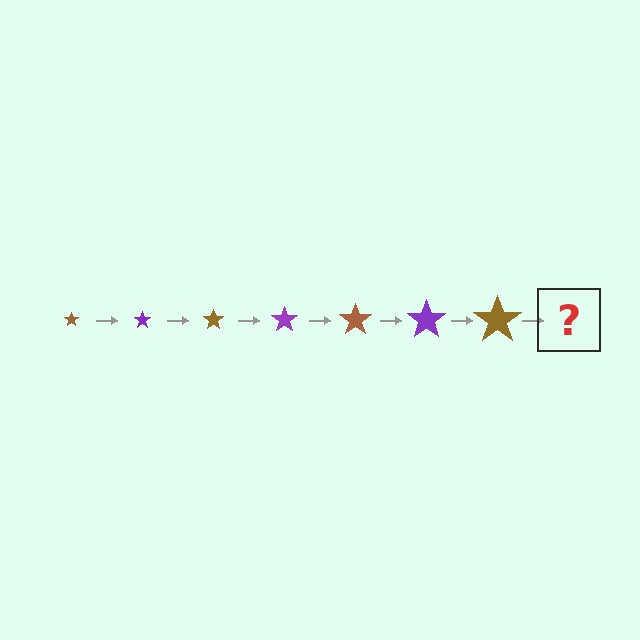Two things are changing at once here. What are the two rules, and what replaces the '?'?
The two rules are that the star grows larger each step and the color cycles through brown and purple. The '?' should be a purple star, larger than the previous one.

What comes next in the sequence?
The next element should be a purple star, larger than the previous one.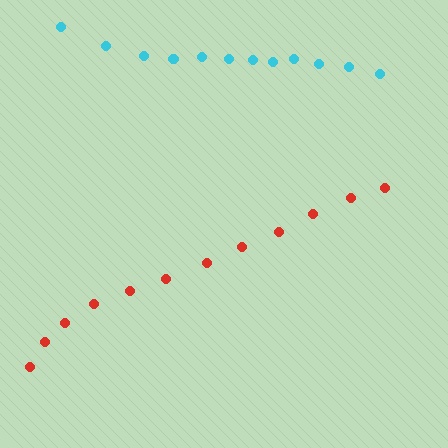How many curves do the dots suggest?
There are 2 distinct paths.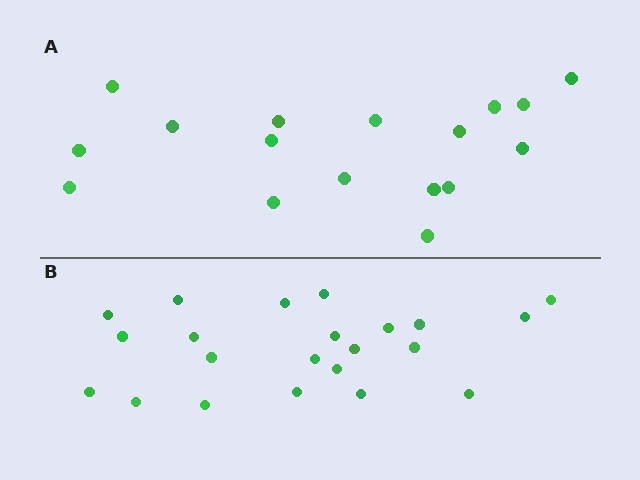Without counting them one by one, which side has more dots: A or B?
Region B (the bottom region) has more dots.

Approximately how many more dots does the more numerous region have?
Region B has about 5 more dots than region A.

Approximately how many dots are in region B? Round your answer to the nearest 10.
About 20 dots. (The exact count is 22, which rounds to 20.)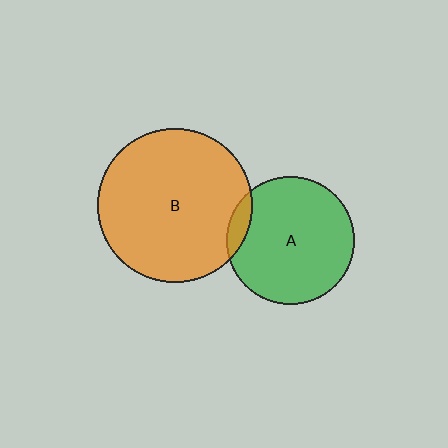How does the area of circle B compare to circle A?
Approximately 1.5 times.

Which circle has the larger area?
Circle B (orange).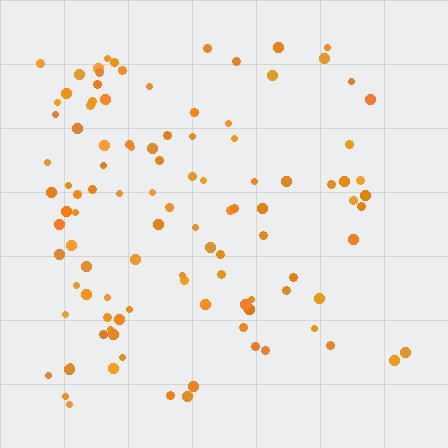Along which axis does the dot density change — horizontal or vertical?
Horizontal.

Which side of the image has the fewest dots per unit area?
The right.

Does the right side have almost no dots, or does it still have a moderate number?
Still a moderate number, just noticeably fewer than the left.